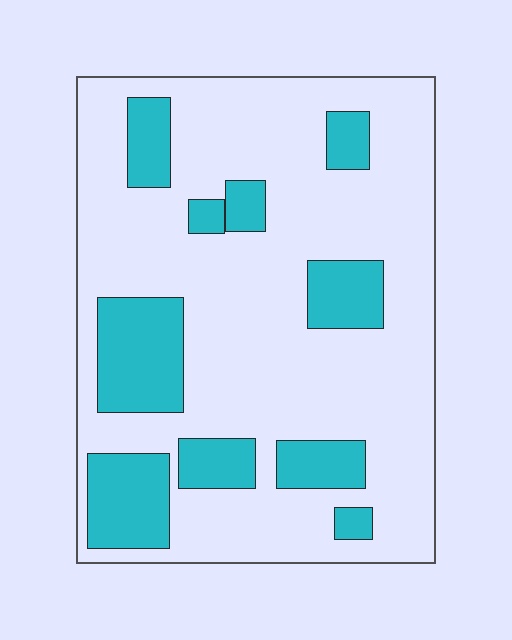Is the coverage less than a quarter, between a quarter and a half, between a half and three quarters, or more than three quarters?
Less than a quarter.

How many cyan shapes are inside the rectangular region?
10.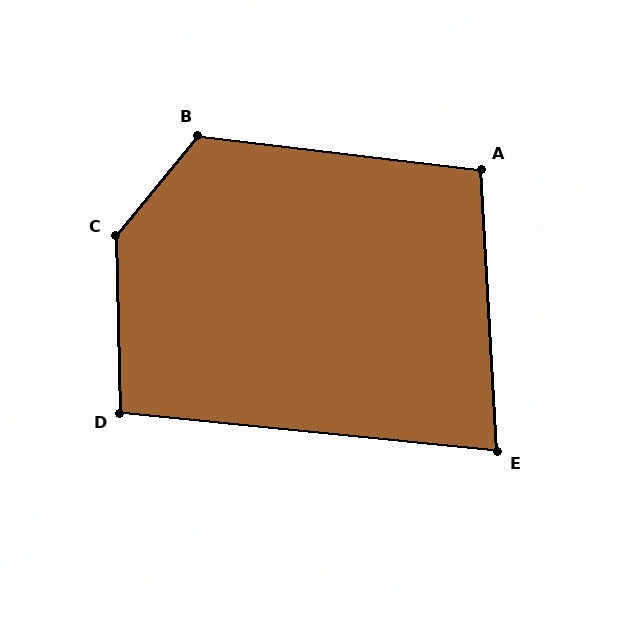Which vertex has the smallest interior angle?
E, at approximately 81 degrees.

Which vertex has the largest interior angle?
C, at approximately 139 degrees.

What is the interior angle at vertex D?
Approximately 97 degrees (obtuse).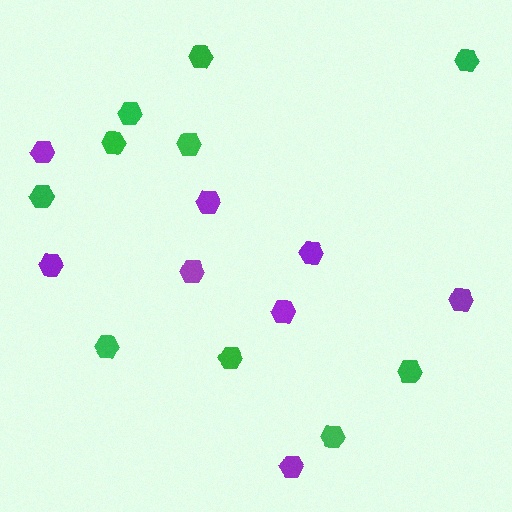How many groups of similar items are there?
There are 2 groups: one group of purple hexagons (8) and one group of green hexagons (10).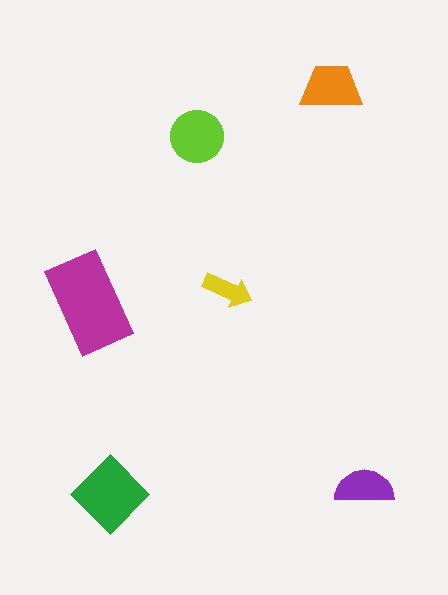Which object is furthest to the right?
The purple semicircle is rightmost.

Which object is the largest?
The magenta rectangle.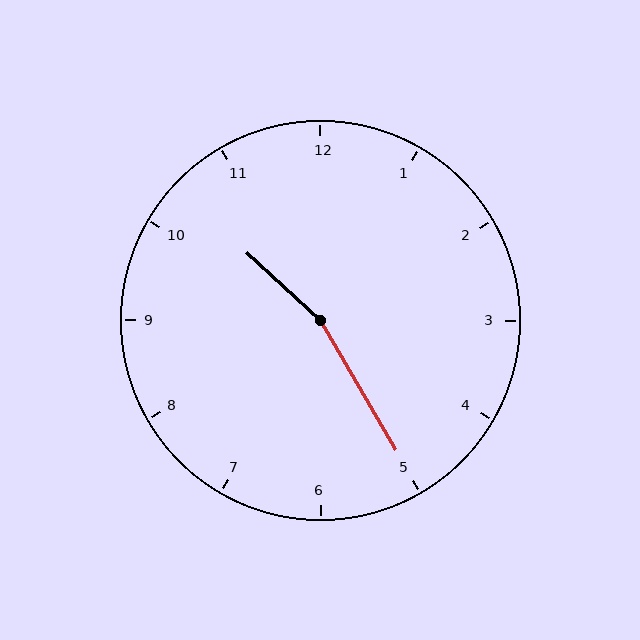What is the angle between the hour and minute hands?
Approximately 162 degrees.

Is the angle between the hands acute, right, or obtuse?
It is obtuse.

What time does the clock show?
10:25.